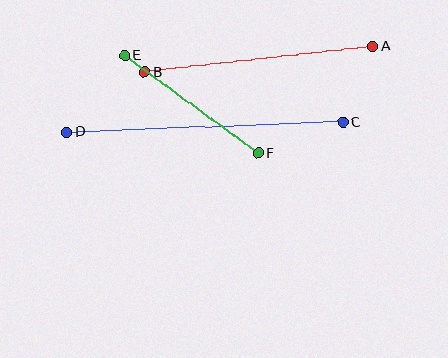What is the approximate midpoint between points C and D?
The midpoint is at approximately (205, 127) pixels.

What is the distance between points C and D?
The distance is approximately 277 pixels.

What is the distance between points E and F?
The distance is approximately 166 pixels.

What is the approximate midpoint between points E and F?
The midpoint is at approximately (191, 104) pixels.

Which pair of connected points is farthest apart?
Points C and D are farthest apart.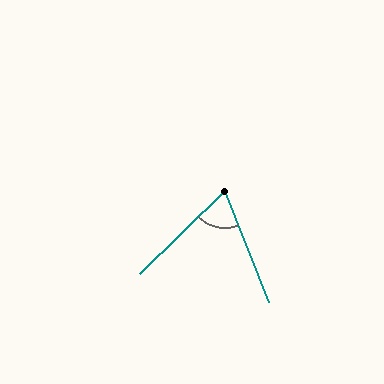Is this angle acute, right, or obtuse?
It is acute.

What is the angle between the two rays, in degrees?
Approximately 67 degrees.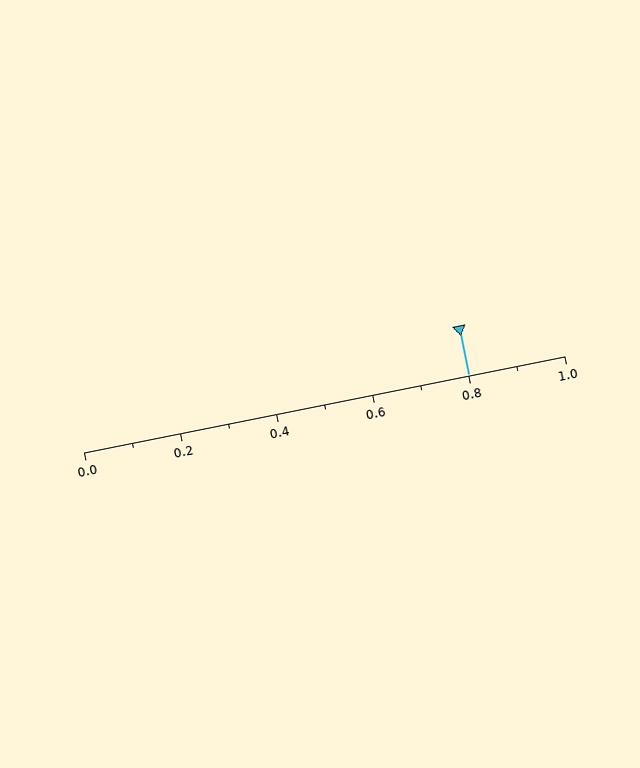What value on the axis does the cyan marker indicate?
The marker indicates approximately 0.8.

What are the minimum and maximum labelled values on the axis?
The axis runs from 0.0 to 1.0.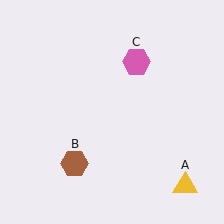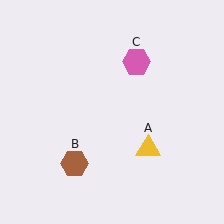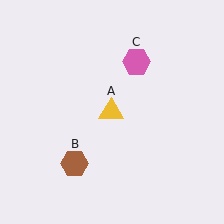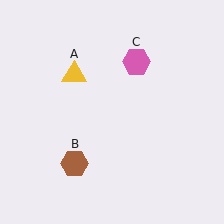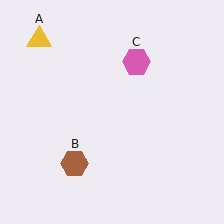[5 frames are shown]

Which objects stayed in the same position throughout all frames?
Brown hexagon (object B) and pink hexagon (object C) remained stationary.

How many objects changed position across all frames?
1 object changed position: yellow triangle (object A).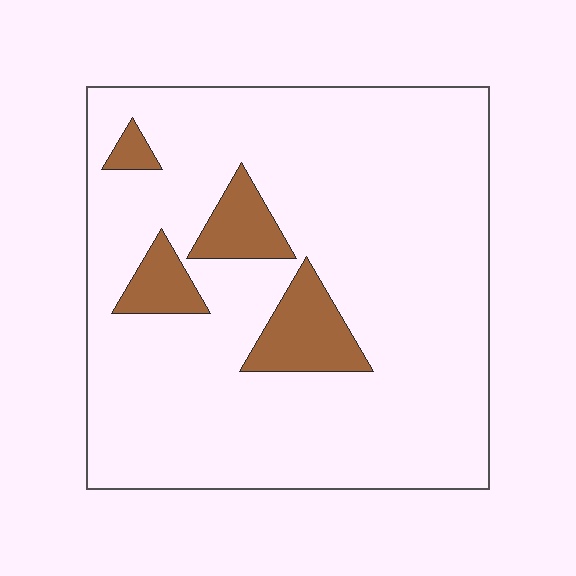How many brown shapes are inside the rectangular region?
4.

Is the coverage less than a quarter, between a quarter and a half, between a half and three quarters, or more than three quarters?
Less than a quarter.